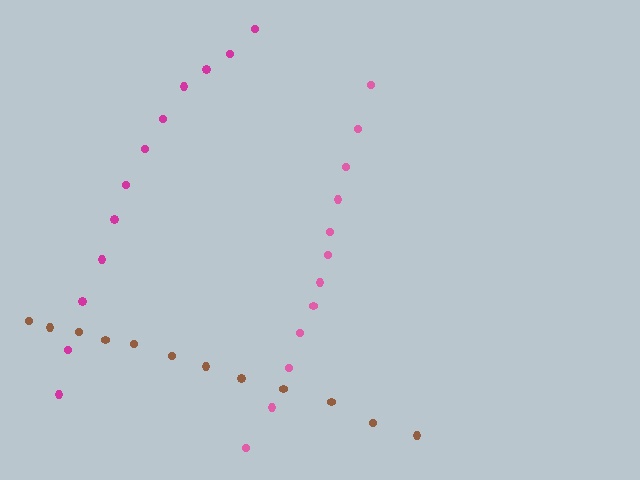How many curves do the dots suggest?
There are 3 distinct paths.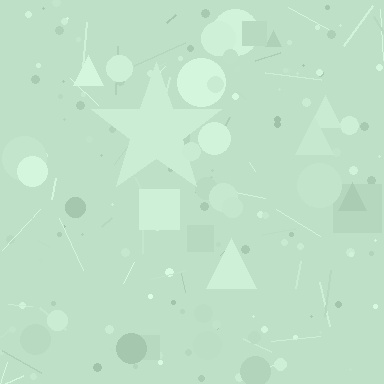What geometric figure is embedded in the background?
A star is embedded in the background.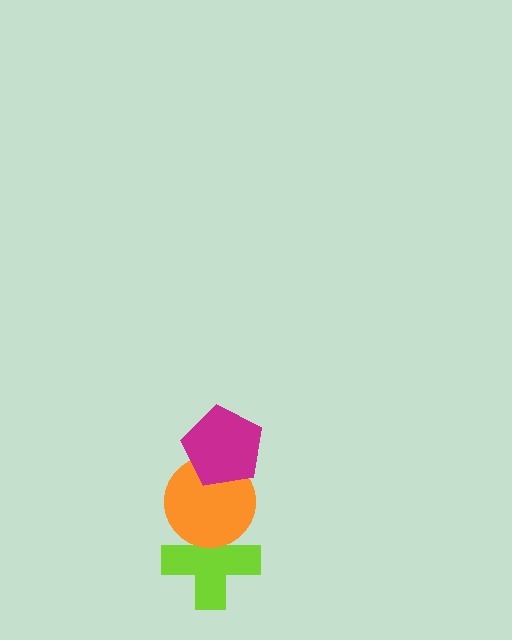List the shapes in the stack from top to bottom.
From top to bottom: the magenta pentagon, the orange circle, the lime cross.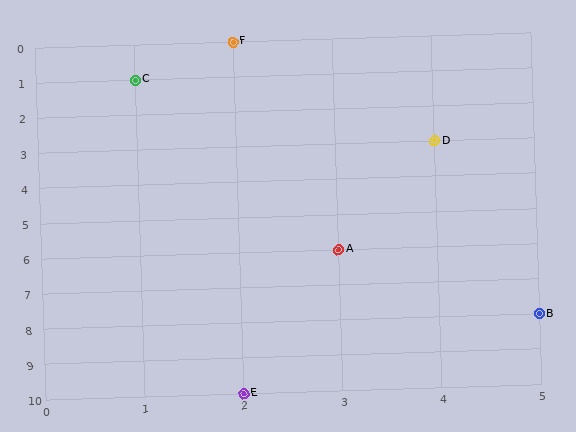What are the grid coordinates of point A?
Point A is at grid coordinates (3, 6).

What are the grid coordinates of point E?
Point E is at grid coordinates (2, 10).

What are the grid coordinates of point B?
Point B is at grid coordinates (5, 8).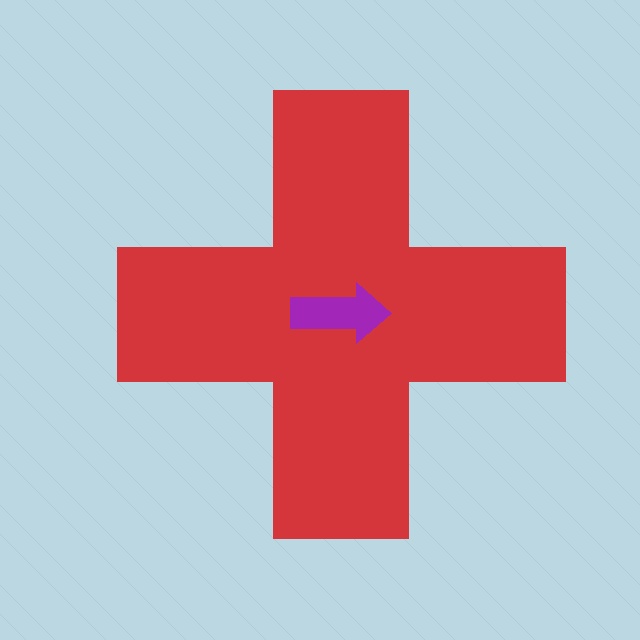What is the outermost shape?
The red cross.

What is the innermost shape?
The purple arrow.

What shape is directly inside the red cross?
The purple arrow.